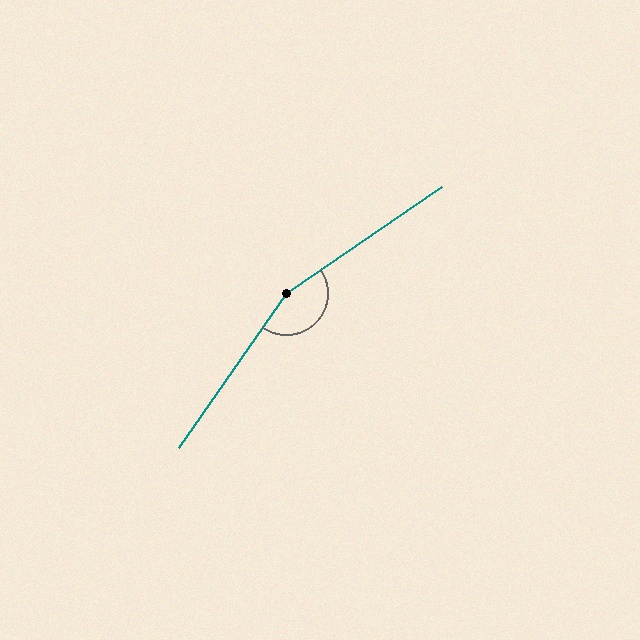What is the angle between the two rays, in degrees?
Approximately 159 degrees.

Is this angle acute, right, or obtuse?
It is obtuse.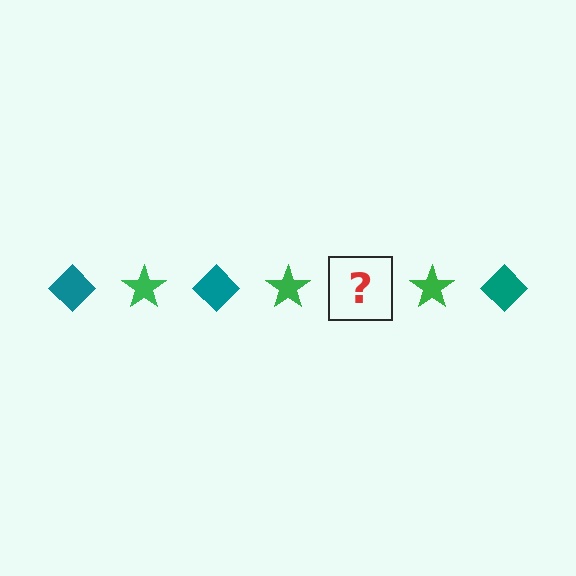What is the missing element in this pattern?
The missing element is a teal diamond.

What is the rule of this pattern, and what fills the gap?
The rule is that the pattern alternates between teal diamond and green star. The gap should be filled with a teal diamond.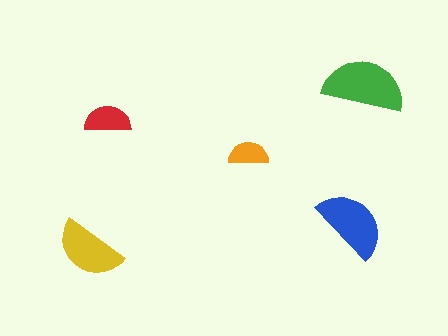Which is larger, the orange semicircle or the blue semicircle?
The blue one.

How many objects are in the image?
There are 5 objects in the image.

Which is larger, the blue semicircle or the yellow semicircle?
The blue one.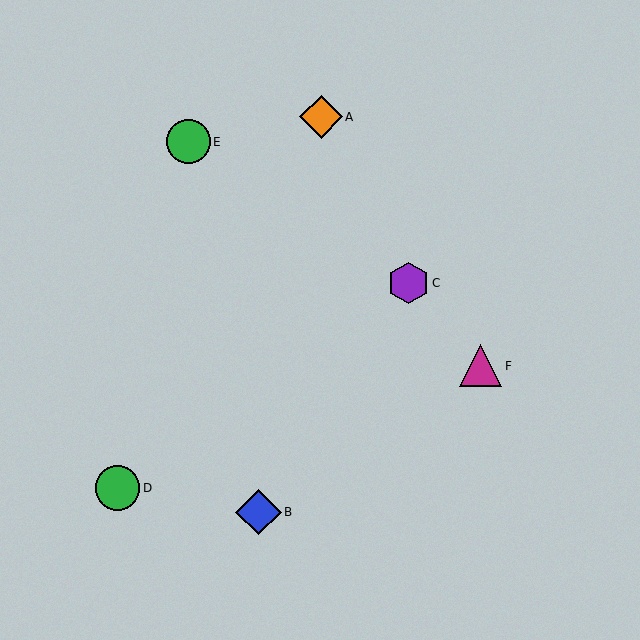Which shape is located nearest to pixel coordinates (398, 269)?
The purple hexagon (labeled C) at (408, 283) is nearest to that location.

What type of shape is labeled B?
Shape B is a blue diamond.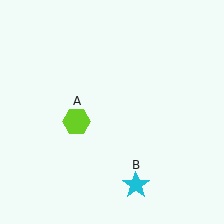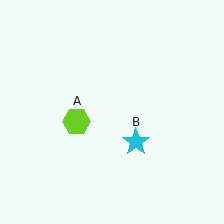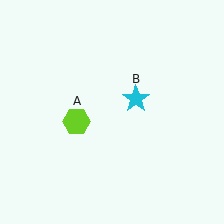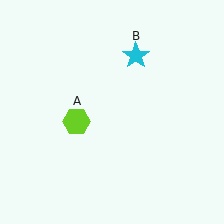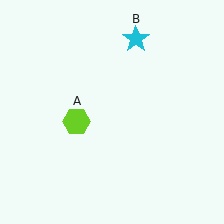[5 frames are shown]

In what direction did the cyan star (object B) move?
The cyan star (object B) moved up.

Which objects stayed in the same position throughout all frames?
Lime hexagon (object A) remained stationary.